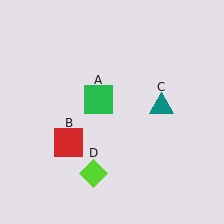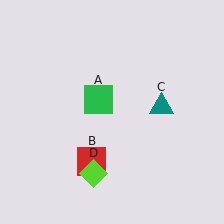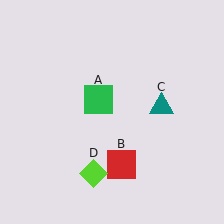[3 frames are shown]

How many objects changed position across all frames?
1 object changed position: red square (object B).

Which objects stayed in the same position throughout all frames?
Green square (object A) and teal triangle (object C) and lime diamond (object D) remained stationary.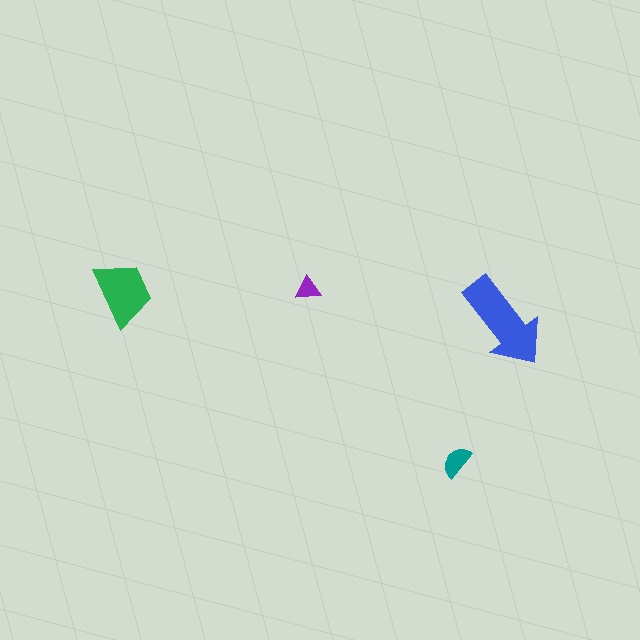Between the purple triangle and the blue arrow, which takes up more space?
The blue arrow.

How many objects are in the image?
There are 4 objects in the image.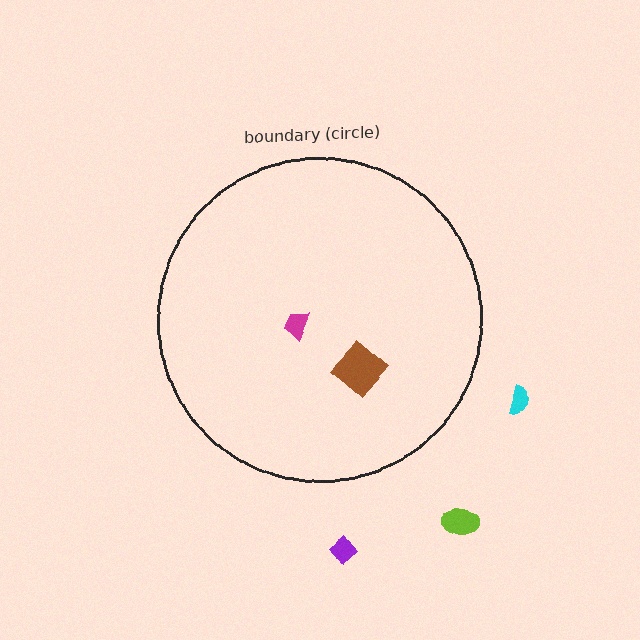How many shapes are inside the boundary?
2 inside, 3 outside.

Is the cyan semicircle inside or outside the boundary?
Outside.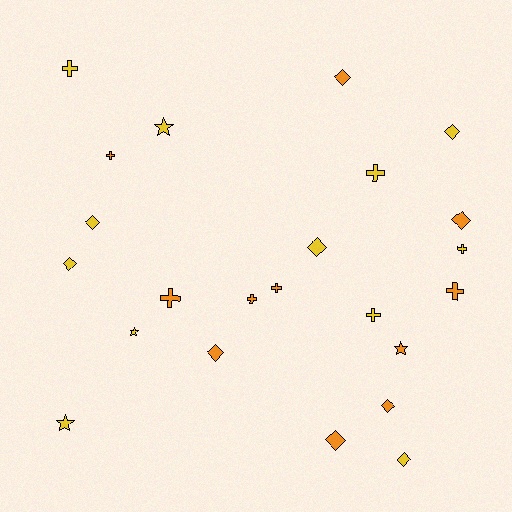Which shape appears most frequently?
Diamond, with 10 objects.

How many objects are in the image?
There are 23 objects.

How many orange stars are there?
There is 1 orange star.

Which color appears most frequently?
Yellow, with 12 objects.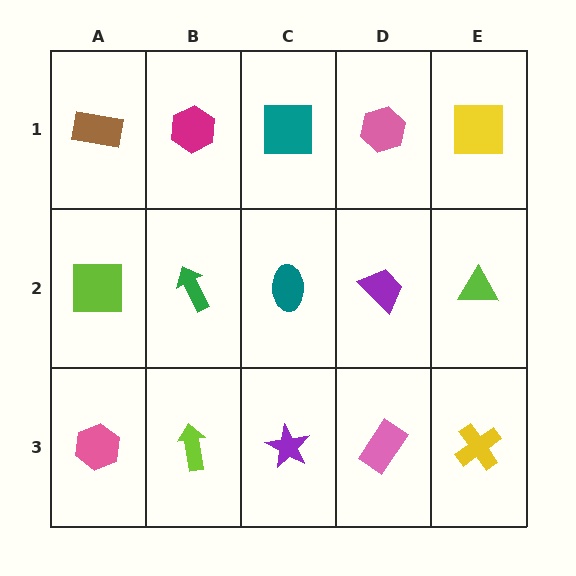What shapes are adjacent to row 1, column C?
A teal ellipse (row 2, column C), a magenta hexagon (row 1, column B), a pink hexagon (row 1, column D).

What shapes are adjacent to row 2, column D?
A pink hexagon (row 1, column D), a pink rectangle (row 3, column D), a teal ellipse (row 2, column C), a lime triangle (row 2, column E).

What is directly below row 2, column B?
A lime arrow.